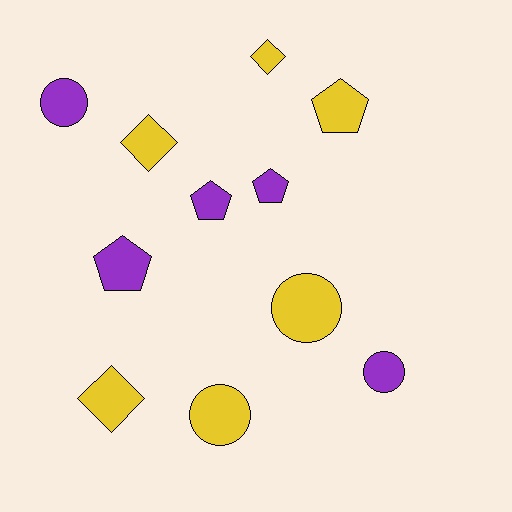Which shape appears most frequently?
Pentagon, with 4 objects.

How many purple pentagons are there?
There are 3 purple pentagons.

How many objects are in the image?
There are 11 objects.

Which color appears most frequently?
Yellow, with 6 objects.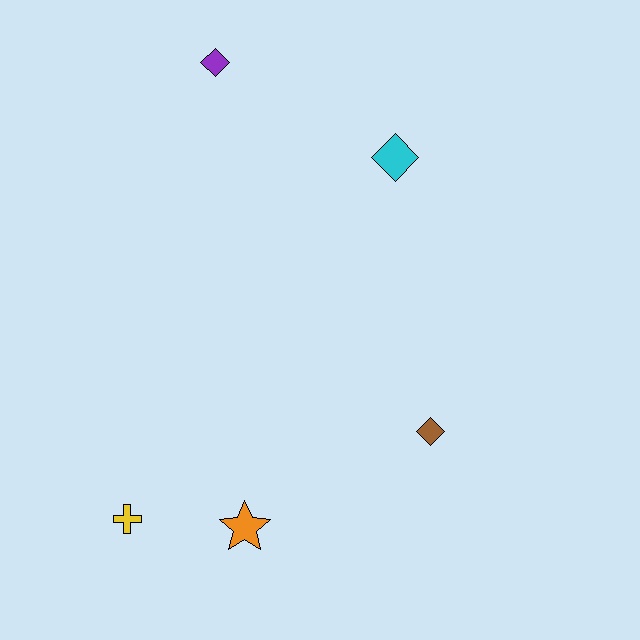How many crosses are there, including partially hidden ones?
There is 1 cross.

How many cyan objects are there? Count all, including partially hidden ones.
There is 1 cyan object.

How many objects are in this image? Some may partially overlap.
There are 5 objects.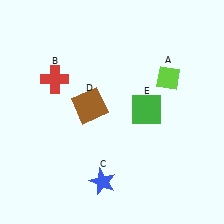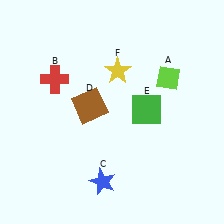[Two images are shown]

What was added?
A yellow star (F) was added in Image 2.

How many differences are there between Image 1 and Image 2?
There is 1 difference between the two images.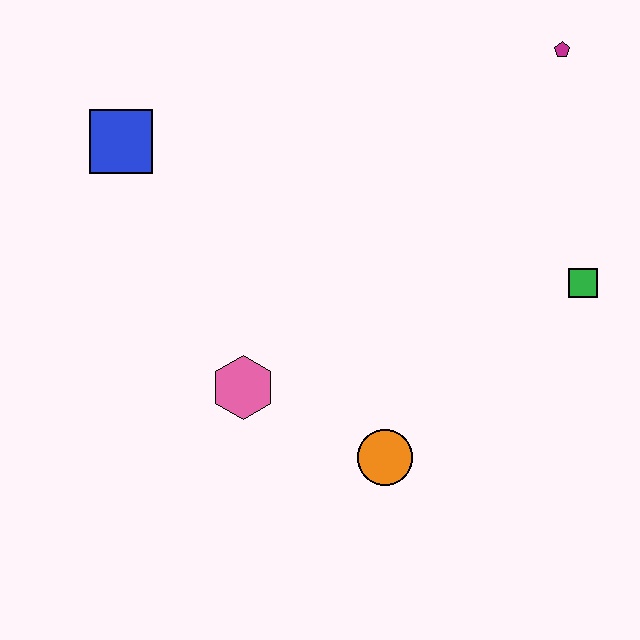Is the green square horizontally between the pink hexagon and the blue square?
No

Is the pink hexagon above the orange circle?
Yes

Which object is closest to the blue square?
The pink hexagon is closest to the blue square.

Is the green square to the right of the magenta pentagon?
Yes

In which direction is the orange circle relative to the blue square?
The orange circle is below the blue square.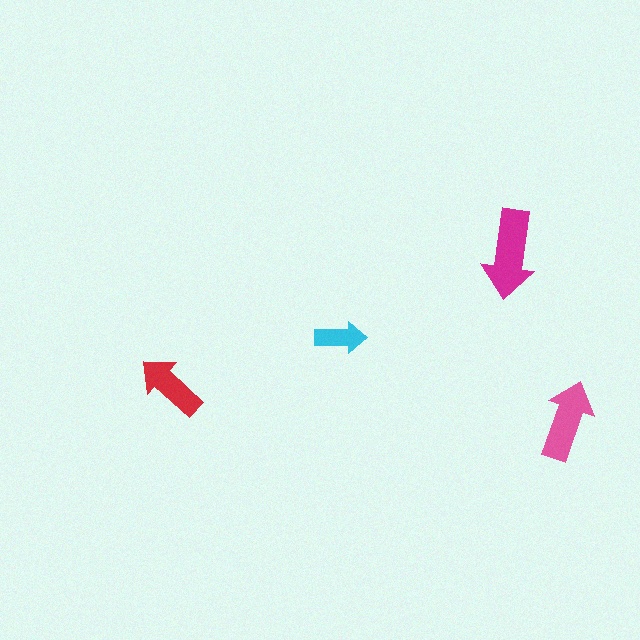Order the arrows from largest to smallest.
the magenta one, the pink one, the red one, the cyan one.